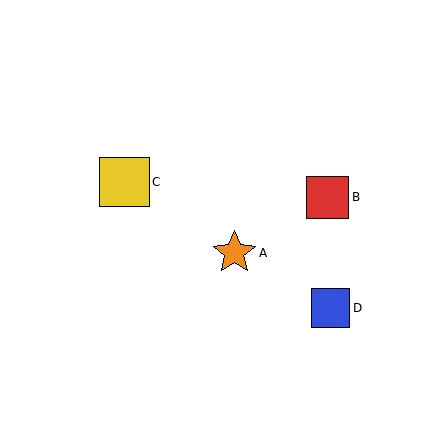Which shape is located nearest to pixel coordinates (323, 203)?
The red square (labeled B) at (327, 197) is nearest to that location.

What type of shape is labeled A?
Shape A is an orange star.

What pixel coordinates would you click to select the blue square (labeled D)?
Click at (331, 308) to select the blue square D.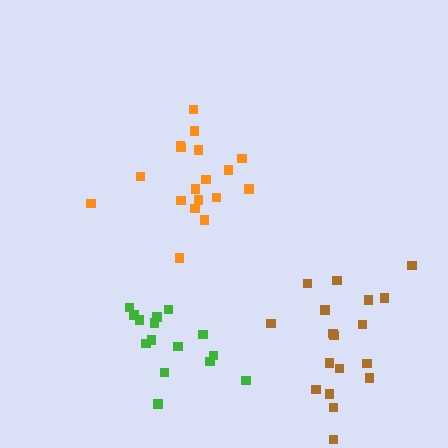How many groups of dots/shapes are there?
There are 3 groups.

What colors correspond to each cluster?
The clusters are colored: orange, green, brown.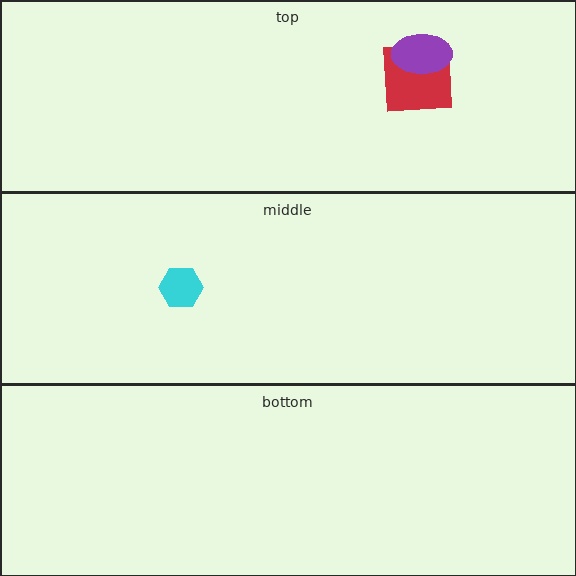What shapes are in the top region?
The red square, the purple ellipse.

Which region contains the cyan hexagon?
The middle region.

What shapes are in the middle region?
The cyan hexagon.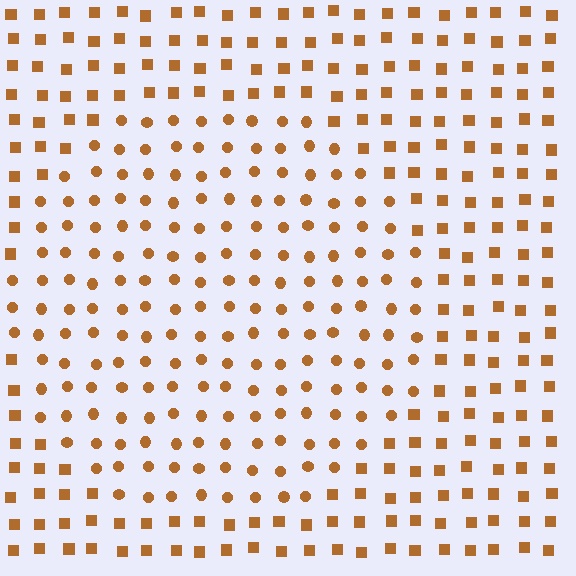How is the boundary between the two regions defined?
The boundary is defined by a change in element shape: circles inside vs. squares outside. All elements share the same color and spacing.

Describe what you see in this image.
The image is filled with small brown elements arranged in a uniform grid. A circle-shaped region contains circles, while the surrounding area contains squares. The boundary is defined purely by the change in element shape.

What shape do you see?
I see a circle.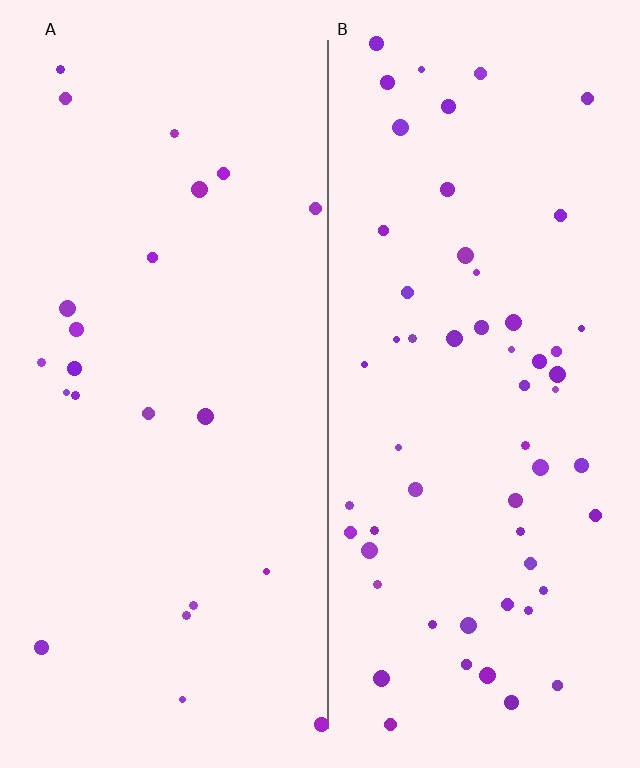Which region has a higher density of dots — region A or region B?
B (the right).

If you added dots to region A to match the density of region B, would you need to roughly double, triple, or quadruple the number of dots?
Approximately triple.